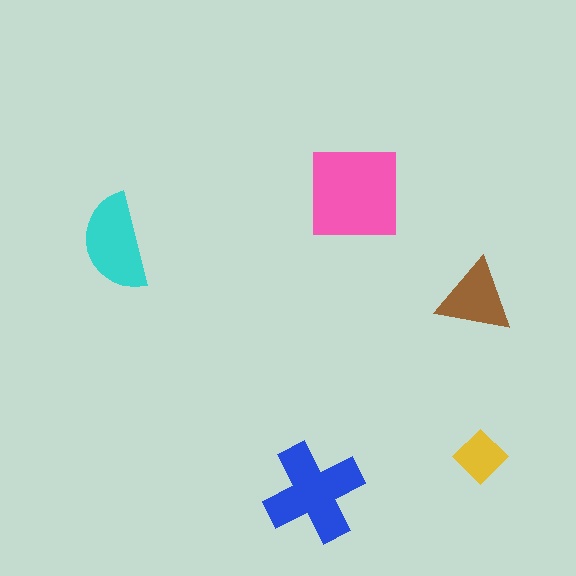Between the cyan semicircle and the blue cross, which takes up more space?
The blue cross.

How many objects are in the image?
There are 5 objects in the image.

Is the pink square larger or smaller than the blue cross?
Larger.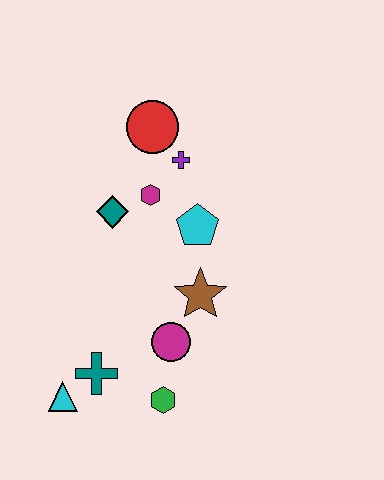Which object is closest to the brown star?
The magenta circle is closest to the brown star.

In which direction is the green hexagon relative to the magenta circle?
The green hexagon is below the magenta circle.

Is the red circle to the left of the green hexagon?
Yes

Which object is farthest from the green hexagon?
The red circle is farthest from the green hexagon.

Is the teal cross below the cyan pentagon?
Yes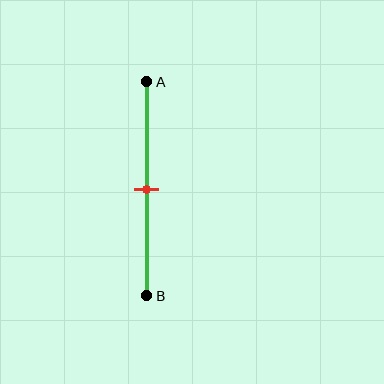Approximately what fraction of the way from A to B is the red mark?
The red mark is approximately 50% of the way from A to B.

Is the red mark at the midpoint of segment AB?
Yes, the mark is approximately at the midpoint.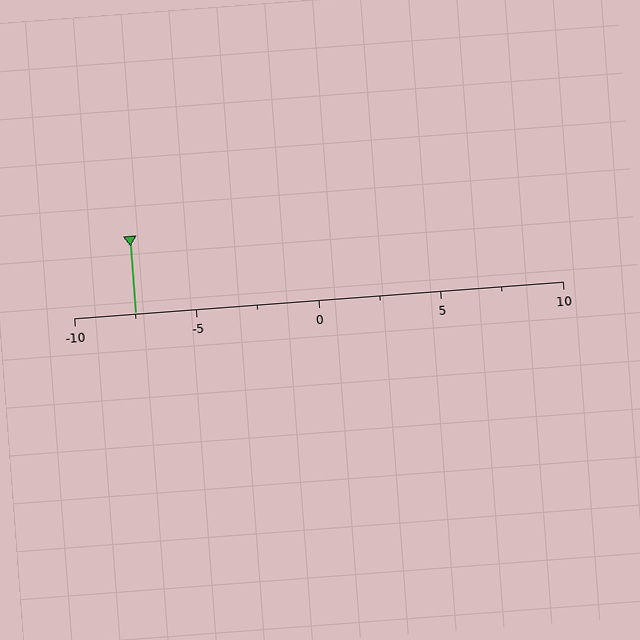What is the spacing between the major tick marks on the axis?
The major ticks are spaced 5 apart.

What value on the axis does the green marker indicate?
The marker indicates approximately -7.5.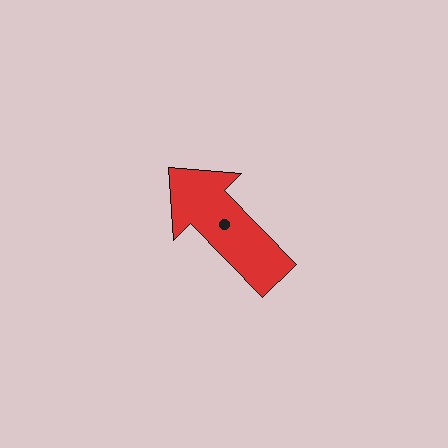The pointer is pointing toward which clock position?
Roughly 11 o'clock.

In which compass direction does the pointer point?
Northwest.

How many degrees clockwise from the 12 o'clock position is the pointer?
Approximately 316 degrees.